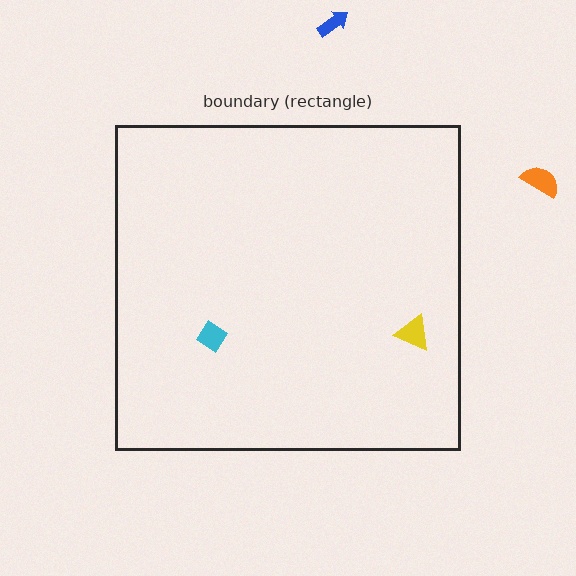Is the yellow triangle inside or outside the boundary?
Inside.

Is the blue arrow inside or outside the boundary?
Outside.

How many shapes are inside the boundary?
2 inside, 2 outside.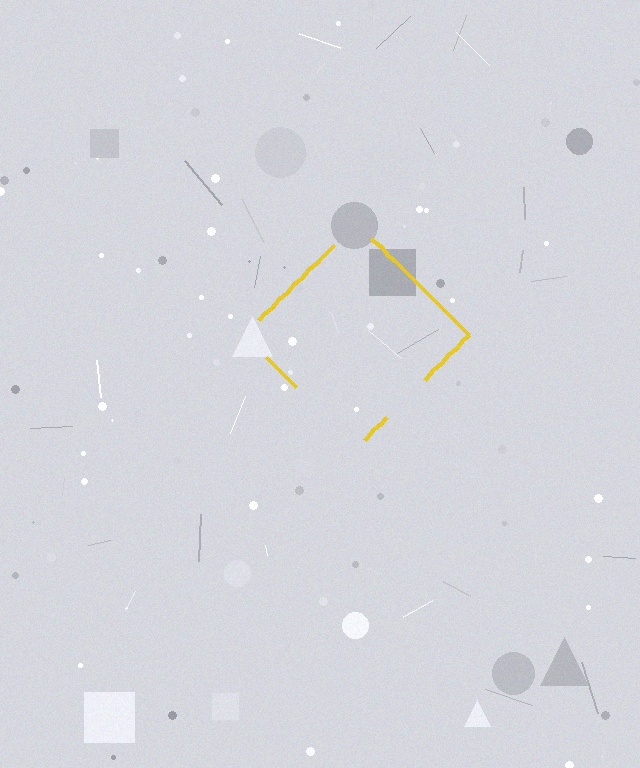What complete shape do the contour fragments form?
The contour fragments form a diamond.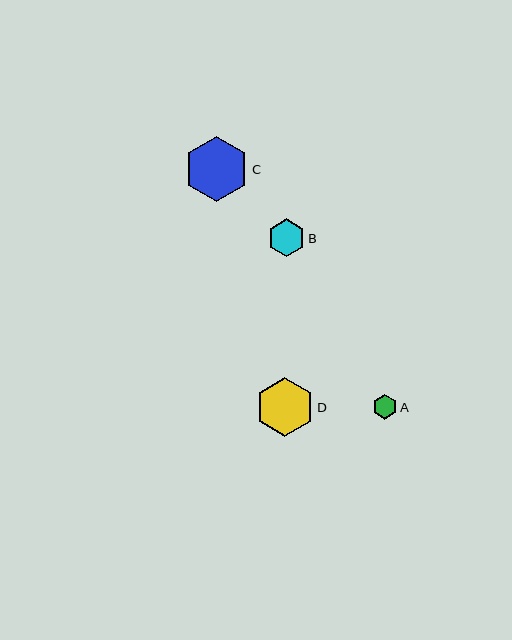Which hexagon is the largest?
Hexagon C is the largest with a size of approximately 65 pixels.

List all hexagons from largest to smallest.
From largest to smallest: C, D, B, A.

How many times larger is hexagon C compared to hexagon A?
Hexagon C is approximately 2.7 times the size of hexagon A.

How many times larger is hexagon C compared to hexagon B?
Hexagon C is approximately 1.7 times the size of hexagon B.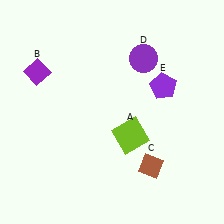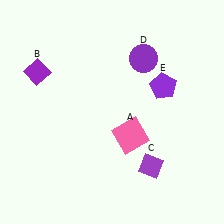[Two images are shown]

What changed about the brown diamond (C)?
In Image 1, C is brown. In Image 2, it changed to purple.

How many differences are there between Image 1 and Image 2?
There are 2 differences between the two images.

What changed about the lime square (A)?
In Image 1, A is lime. In Image 2, it changed to pink.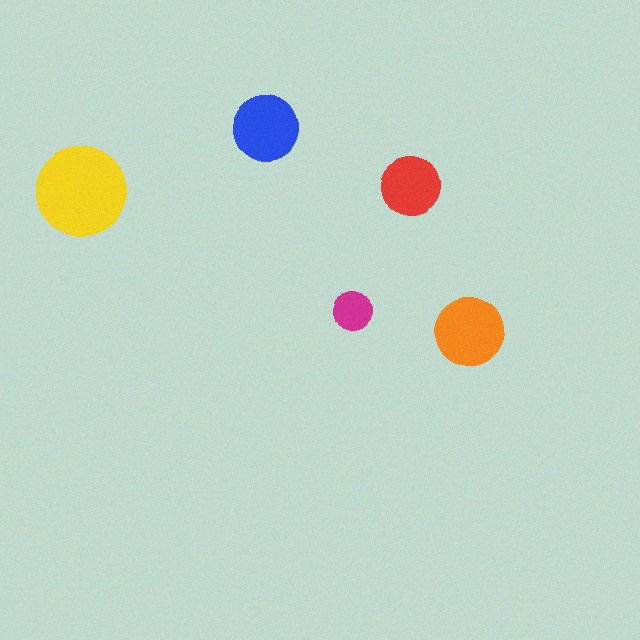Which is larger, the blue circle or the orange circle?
The orange one.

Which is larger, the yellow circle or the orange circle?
The yellow one.